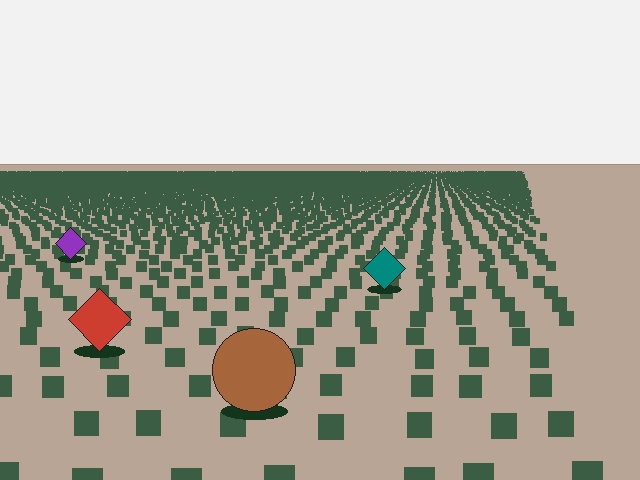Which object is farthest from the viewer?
The purple diamond is farthest from the viewer. It appears smaller and the ground texture around it is denser.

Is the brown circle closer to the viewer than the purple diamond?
Yes. The brown circle is closer — you can tell from the texture gradient: the ground texture is coarser near it.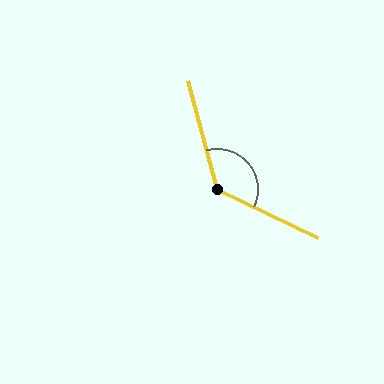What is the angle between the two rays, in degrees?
Approximately 130 degrees.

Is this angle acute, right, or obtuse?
It is obtuse.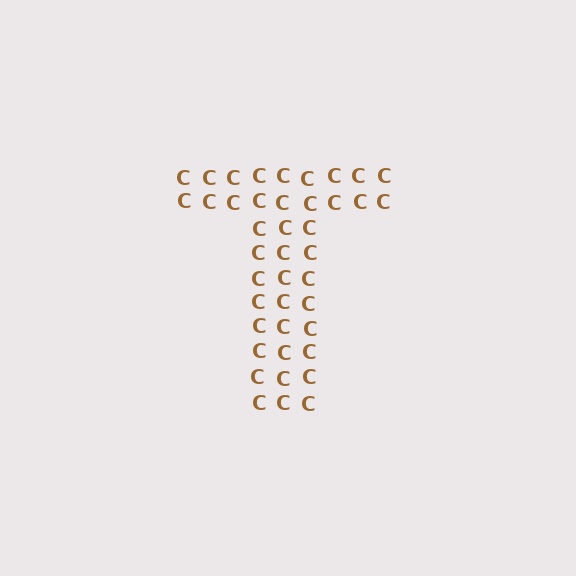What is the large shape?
The large shape is the letter T.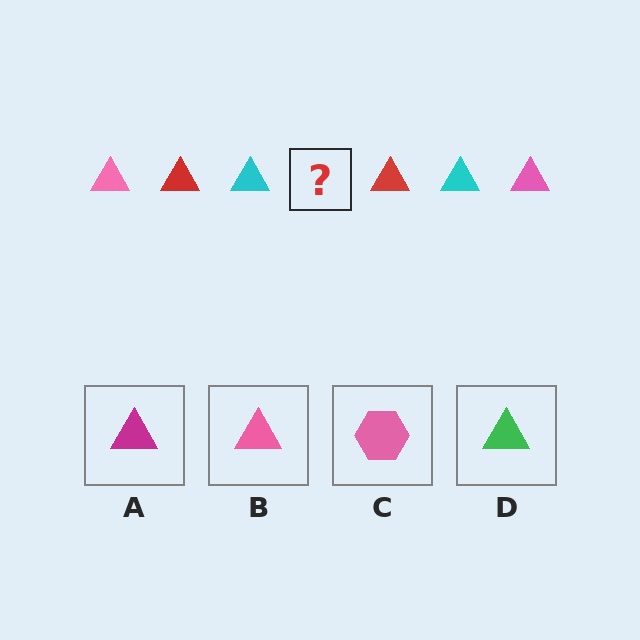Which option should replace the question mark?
Option B.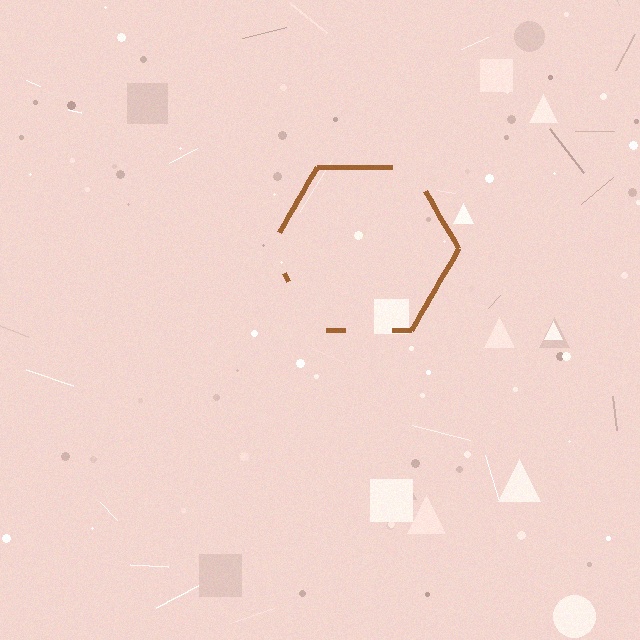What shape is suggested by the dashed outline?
The dashed outline suggests a hexagon.